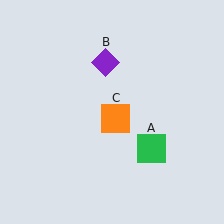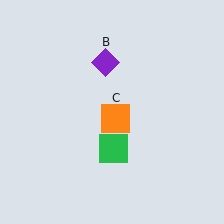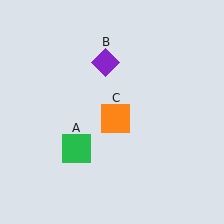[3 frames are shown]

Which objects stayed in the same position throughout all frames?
Purple diamond (object B) and orange square (object C) remained stationary.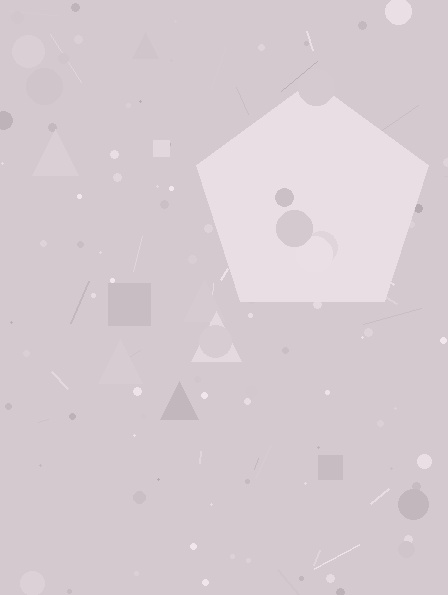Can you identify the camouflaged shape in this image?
The camouflaged shape is a pentagon.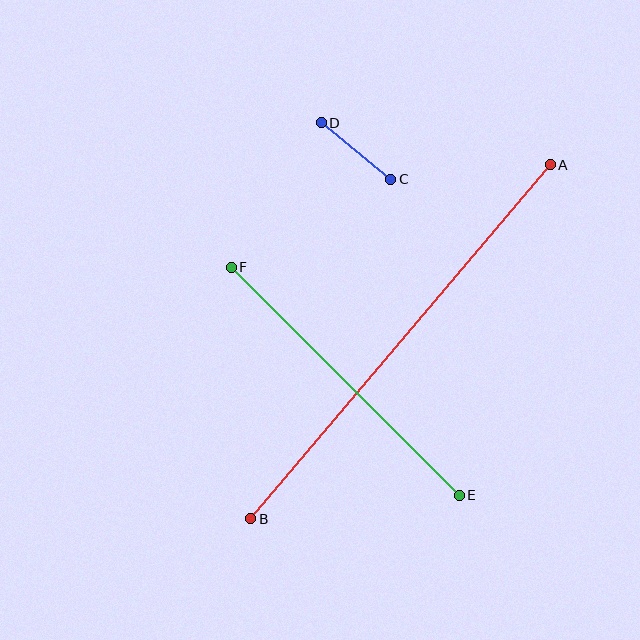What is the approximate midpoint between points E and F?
The midpoint is at approximately (345, 381) pixels.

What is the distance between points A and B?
The distance is approximately 463 pixels.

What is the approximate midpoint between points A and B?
The midpoint is at approximately (400, 342) pixels.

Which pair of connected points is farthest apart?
Points A and B are farthest apart.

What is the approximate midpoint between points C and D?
The midpoint is at approximately (356, 151) pixels.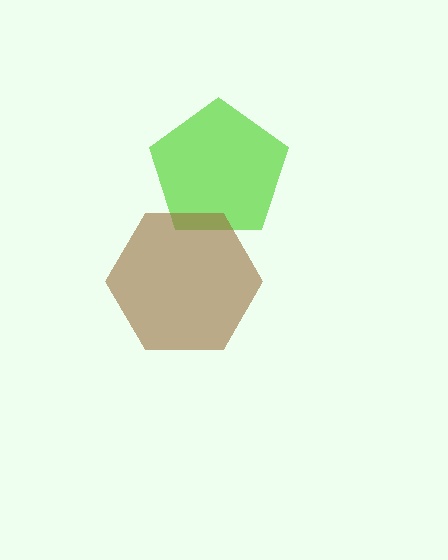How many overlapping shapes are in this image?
There are 2 overlapping shapes in the image.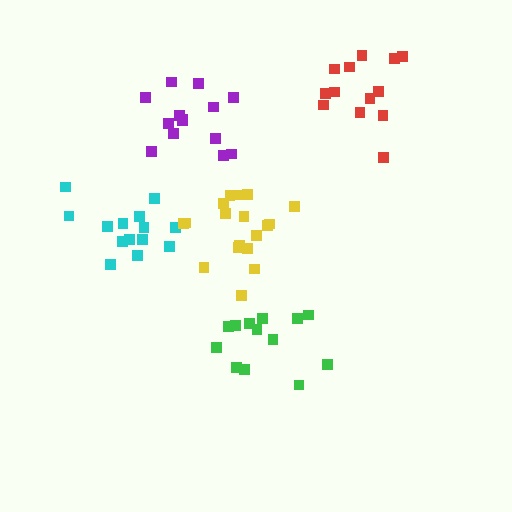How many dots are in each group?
Group 1: 14 dots, Group 2: 14 dots, Group 3: 13 dots, Group 4: 18 dots, Group 5: 13 dots (72 total).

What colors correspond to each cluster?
The clusters are colored: purple, cyan, green, yellow, red.